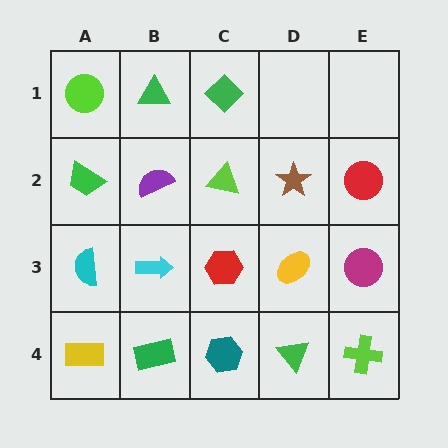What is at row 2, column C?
A lime triangle.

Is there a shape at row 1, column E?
No, that cell is empty.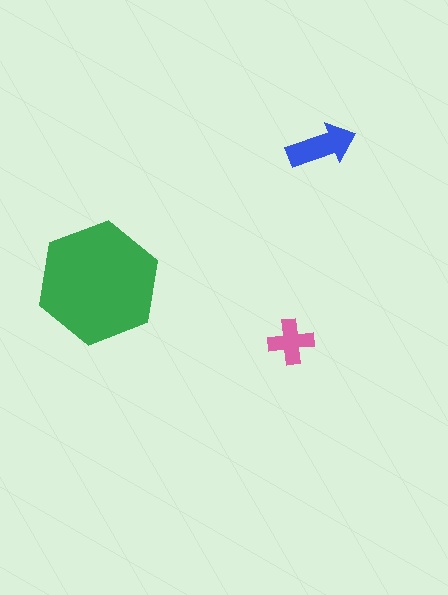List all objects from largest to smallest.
The green hexagon, the blue arrow, the pink cross.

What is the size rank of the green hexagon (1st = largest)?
1st.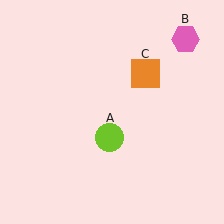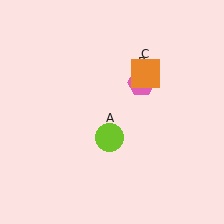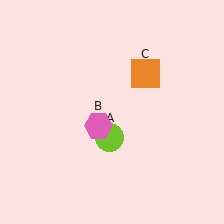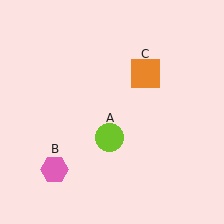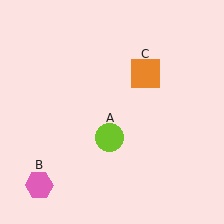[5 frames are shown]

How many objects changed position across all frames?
1 object changed position: pink hexagon (object B).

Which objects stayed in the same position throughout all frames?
Lime circle (object A) and orange square (object C) remained stationary.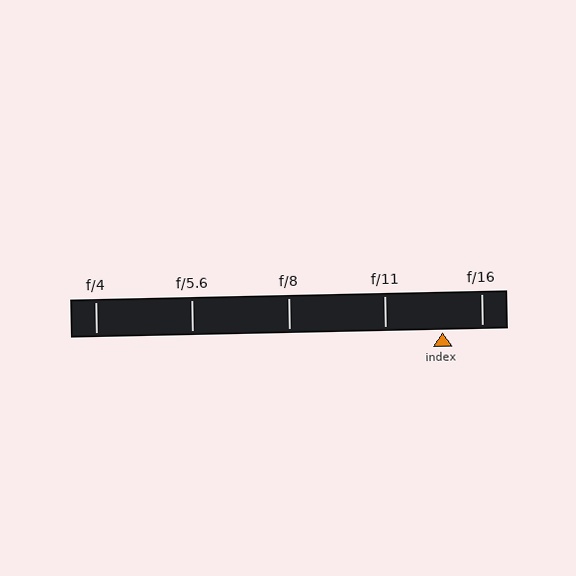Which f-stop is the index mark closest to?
The index mark is closest to f/16.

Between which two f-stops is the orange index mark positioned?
The index mark is between f/11 and f/16.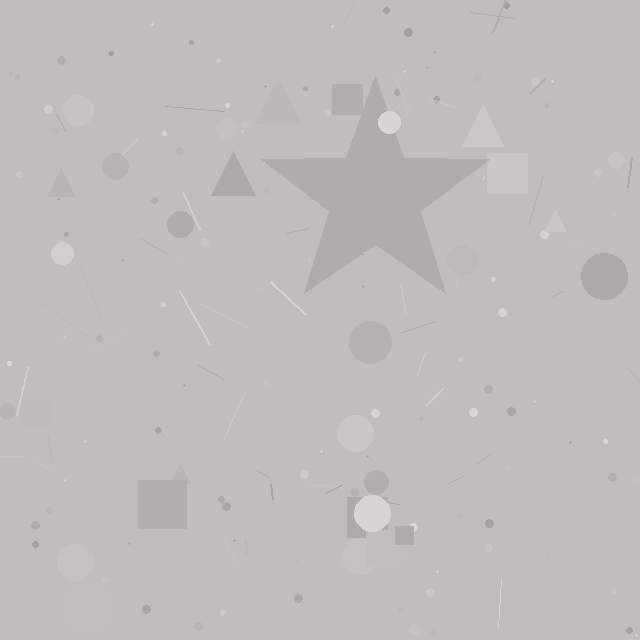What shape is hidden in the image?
A star is hidden in the image.